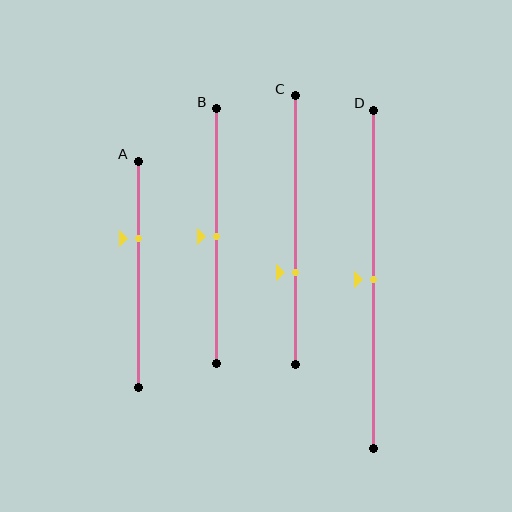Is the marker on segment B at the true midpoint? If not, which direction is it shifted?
Yes, the marker on segment B is at the true midpoint.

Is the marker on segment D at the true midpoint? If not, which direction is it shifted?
Yes, the marker on segment D is at the true midpoint.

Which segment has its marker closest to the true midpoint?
Segment B has its marker closest to the true midpoint.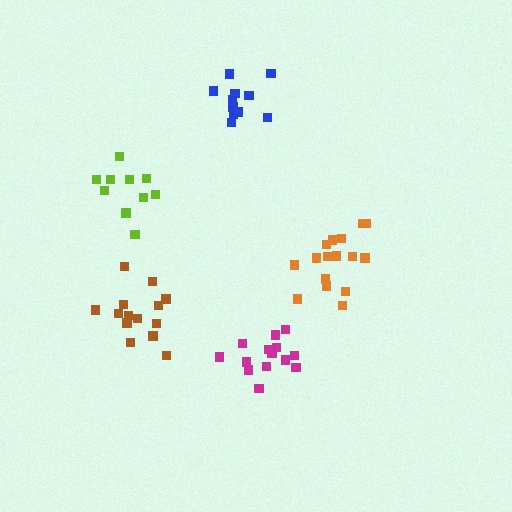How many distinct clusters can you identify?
There are 5 distinct clusters.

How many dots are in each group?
Group 1: 16 dots, Group 2: 12 dots, Group 3: 14 dots, Group 4: 10 dots, Group 5: 14 dots (66 total).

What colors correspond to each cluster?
The clusters are colored: orange, blue, brown, lime, magenta.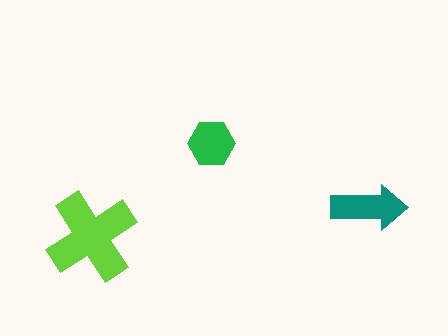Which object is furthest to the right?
The teal arrow is rightmost.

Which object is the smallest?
The green hexagon.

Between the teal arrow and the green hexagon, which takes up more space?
The teal arrow.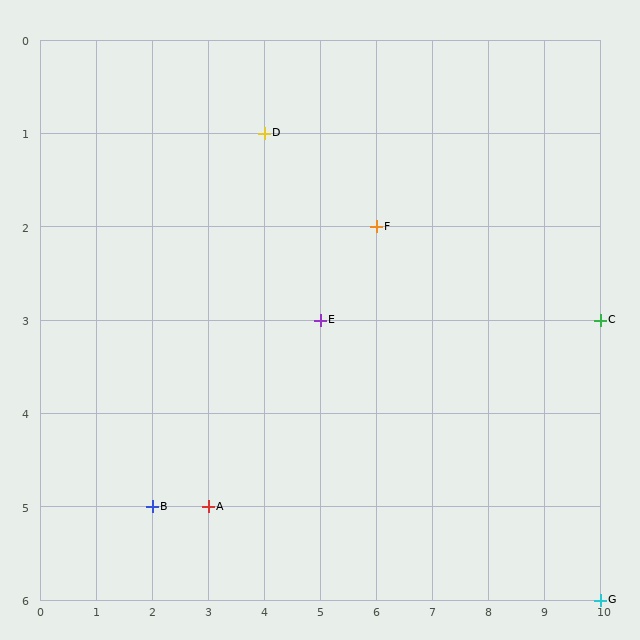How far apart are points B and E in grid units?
Points B and E are 3 columns and 2 rows apart (about 3.6 grid units diagonally).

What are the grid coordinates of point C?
Point C is at grid coordinates (10, 3).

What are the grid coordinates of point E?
Point E is at grid coordinates (5, 3).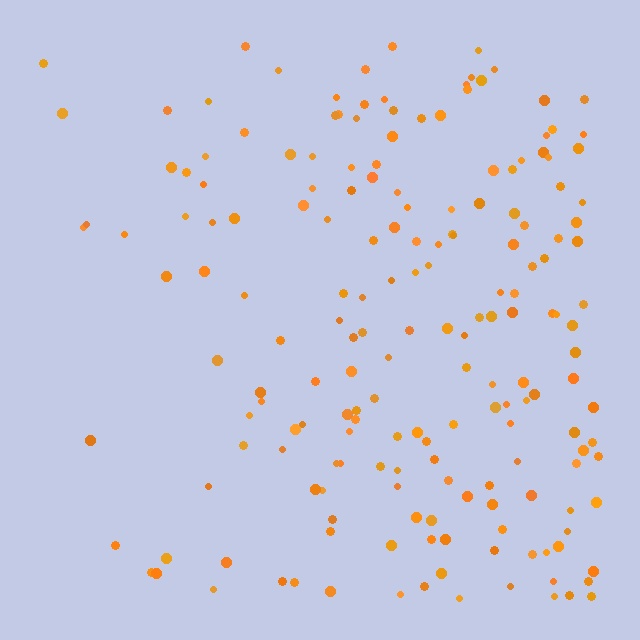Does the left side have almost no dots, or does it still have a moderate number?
Still a moderate number, just noticeably fewer than the right.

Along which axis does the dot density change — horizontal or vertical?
Horizontal.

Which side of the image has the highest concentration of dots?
The right.